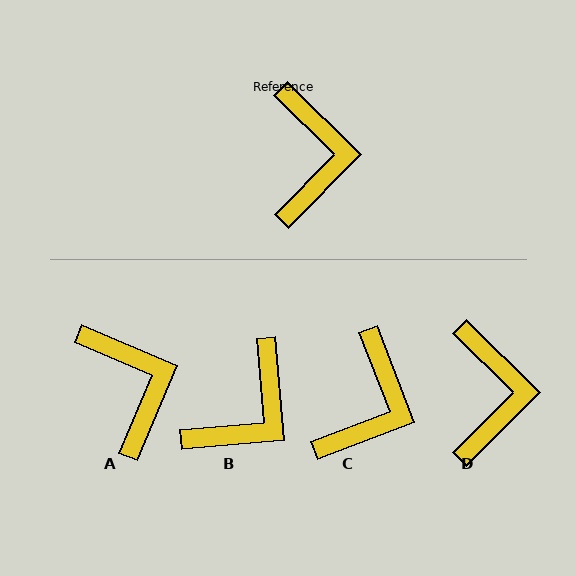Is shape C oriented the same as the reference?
No, it is off by about 24 degrees.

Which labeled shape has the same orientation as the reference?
D.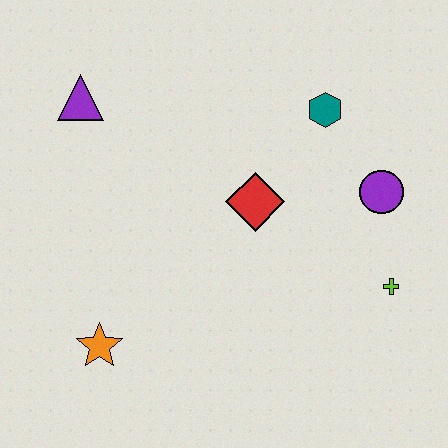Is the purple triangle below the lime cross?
No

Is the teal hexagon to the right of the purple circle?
No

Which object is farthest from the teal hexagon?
The orange star is farthest from the teal hexagon.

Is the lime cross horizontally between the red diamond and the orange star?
No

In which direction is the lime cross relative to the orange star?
The lime cross is to the right of the orange star.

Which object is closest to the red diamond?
The teal hexagon is closest to the red diamond.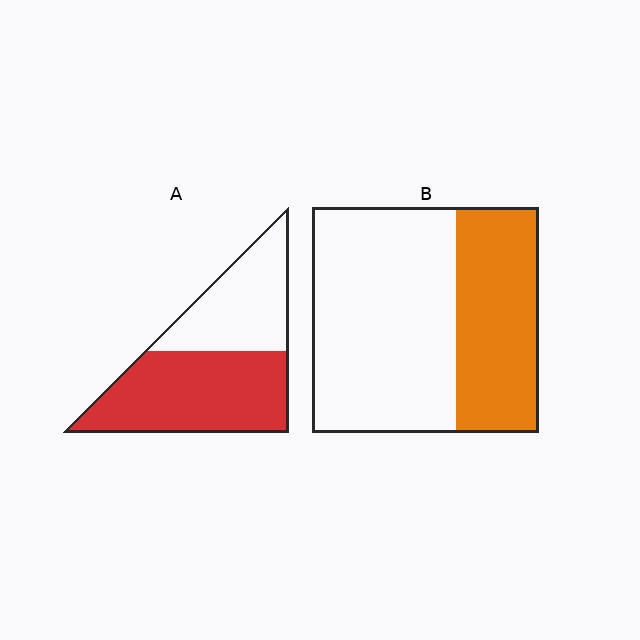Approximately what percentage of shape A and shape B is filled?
A is approximately 60% and B is approximately 35%.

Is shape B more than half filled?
No.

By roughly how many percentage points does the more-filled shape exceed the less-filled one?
By roughly 25 percentage points (A over B).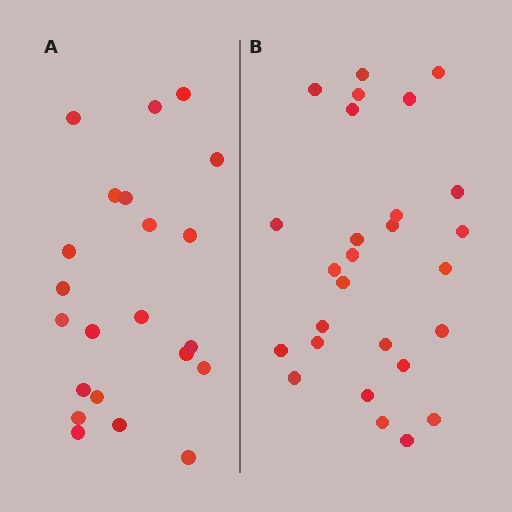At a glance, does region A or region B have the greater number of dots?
Region B (the right region) has more dots.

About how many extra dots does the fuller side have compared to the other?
Region B has about 5 more dots than region A.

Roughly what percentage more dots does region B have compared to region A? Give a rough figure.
About 25% more.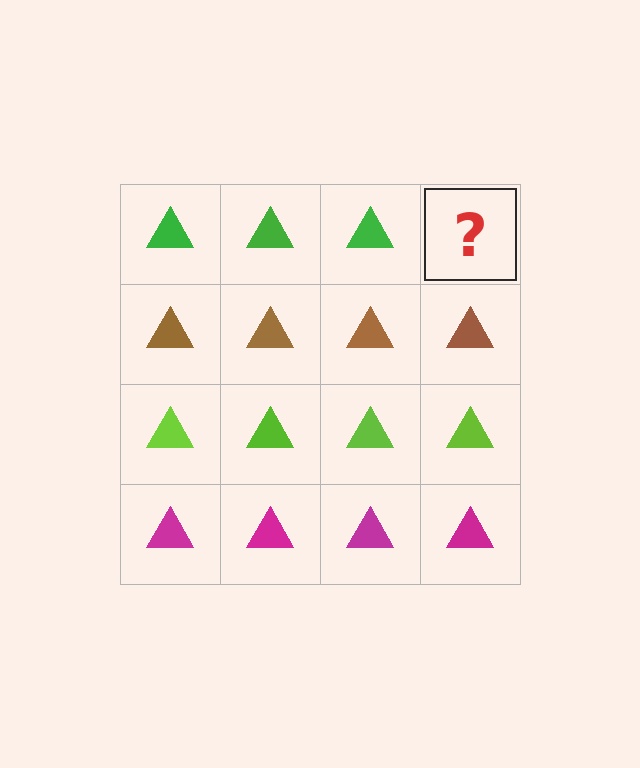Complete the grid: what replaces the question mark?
The question mark should be replaced with a green triangle.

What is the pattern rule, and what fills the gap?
The rule is that each row has a consistent color. The gap should be filled with a green triangle.